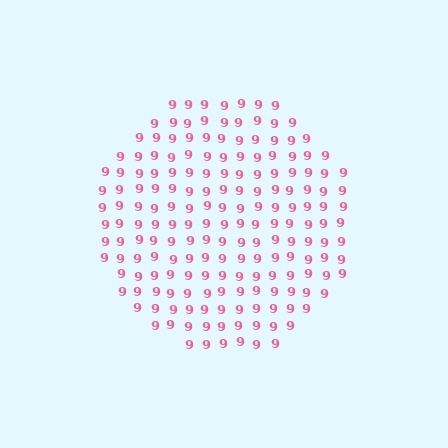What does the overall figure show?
The overall figure shows a circle.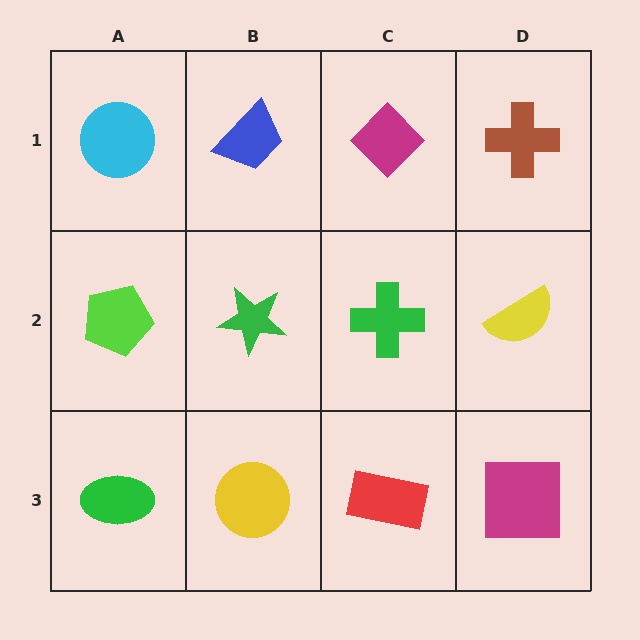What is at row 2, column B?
A green star.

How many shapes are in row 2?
4 shapes.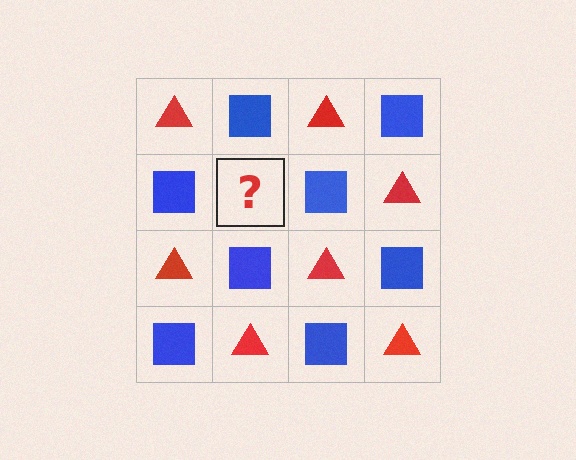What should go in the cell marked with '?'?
The missing cell should contain a red triangle.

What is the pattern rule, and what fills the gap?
The rule is that it alternates red triangle and blue square in a checkerboard pattern. The gap should be filled with a red triangle.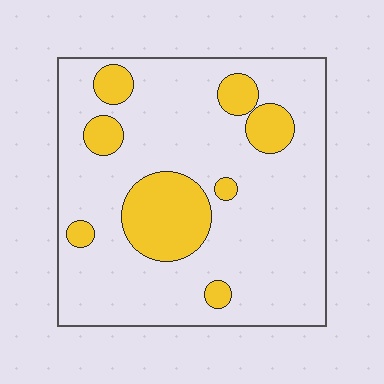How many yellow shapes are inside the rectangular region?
8.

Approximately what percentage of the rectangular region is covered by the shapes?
Approximately 20%.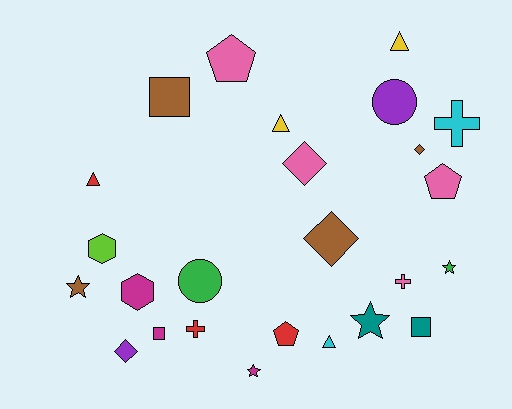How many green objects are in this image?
There are 2 green objects.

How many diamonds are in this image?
There are 4 diamonds.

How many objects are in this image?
There are 25 objects.